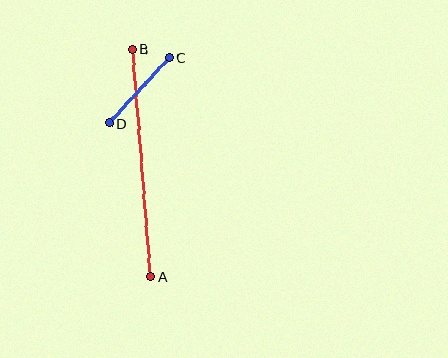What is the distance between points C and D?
The distance is approximately 89 pixels.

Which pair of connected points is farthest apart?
Points A and B are farthest apart.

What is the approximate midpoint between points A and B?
The midpoint is at approximately (141, 163) pixels.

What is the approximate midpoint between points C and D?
The midpoint is at approximately (139, 90) pixels.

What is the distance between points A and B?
The distance is approximately 228 pixels.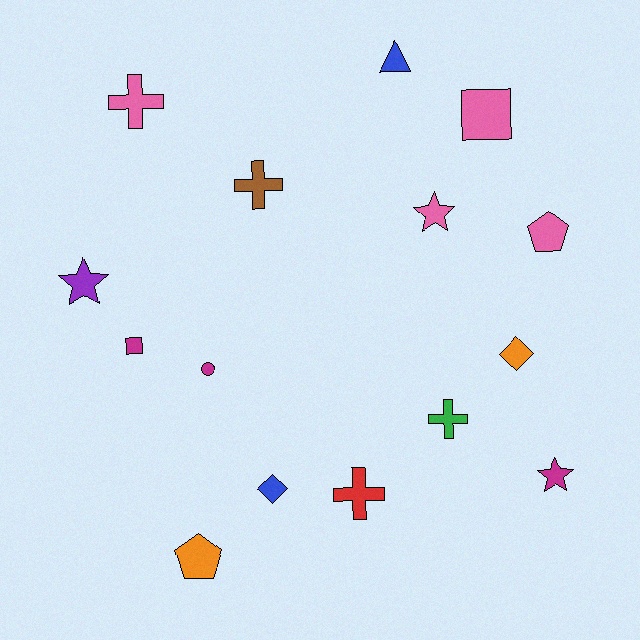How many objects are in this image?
There are 15 objects.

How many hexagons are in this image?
There are no hexagons.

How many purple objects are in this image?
There is 1 purple object.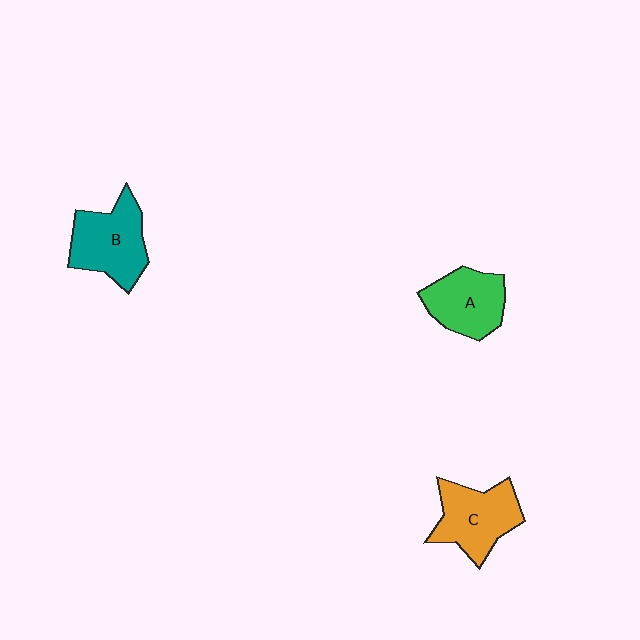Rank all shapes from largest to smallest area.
From largest to smallest: B (teal), C (orange), A (green).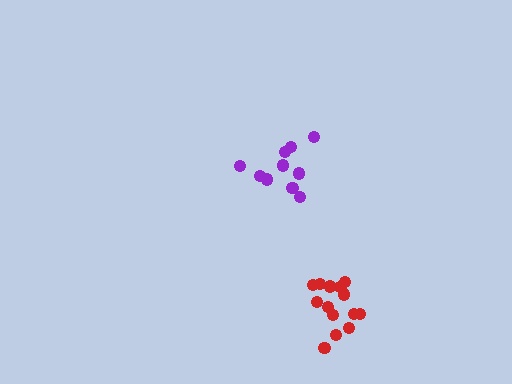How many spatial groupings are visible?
There are 2 spatial groupings.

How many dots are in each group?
Group 1: 14 dots, Group 2: 10 dots (24 total).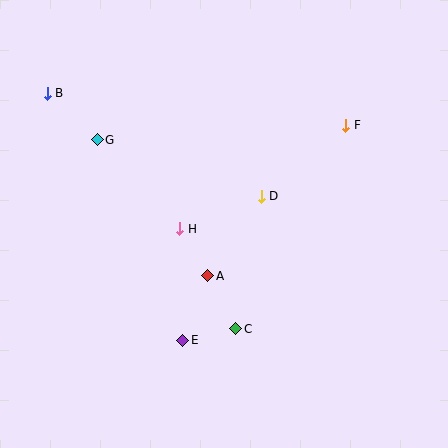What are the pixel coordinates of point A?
Point A is at (208, 276).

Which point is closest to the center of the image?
Point H at (180, 229) is closest to the center.